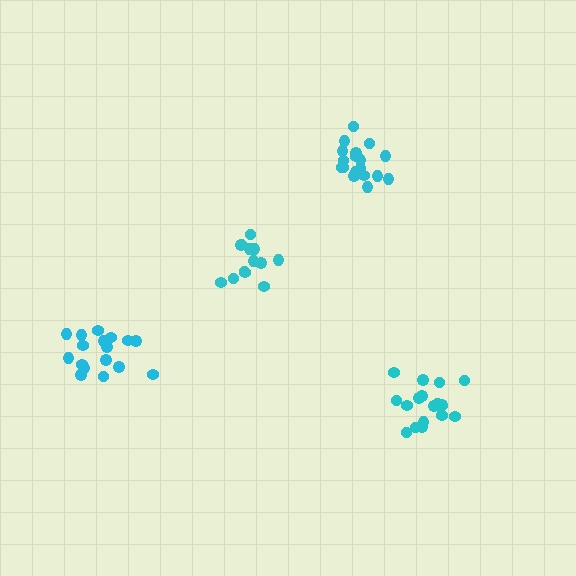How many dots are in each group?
Group 1: 17 dots, Group 2: 18 dots, Group 3: 13 dots, Group 4: 19 dots (67 total).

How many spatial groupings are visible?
There are 4 spatial groupings.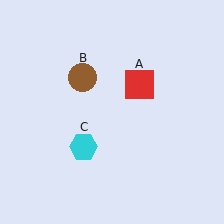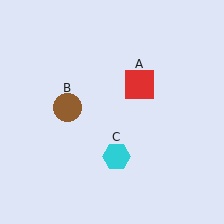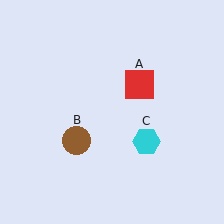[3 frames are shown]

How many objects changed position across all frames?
2 objects changed position: brown circle (object B), cyan hexagon (object C).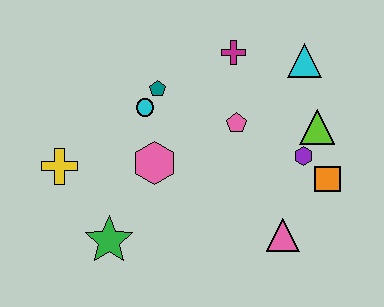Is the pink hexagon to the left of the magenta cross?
Yes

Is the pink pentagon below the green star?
No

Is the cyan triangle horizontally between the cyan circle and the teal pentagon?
No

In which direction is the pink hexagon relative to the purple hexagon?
The pink hexagon is to the left of the purple hexagon.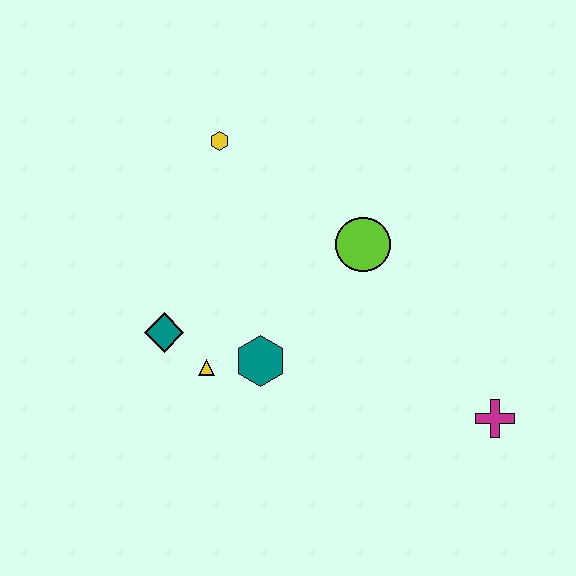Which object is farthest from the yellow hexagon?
The magenta cross is farthest from the yellow hexagon.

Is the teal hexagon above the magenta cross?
Yes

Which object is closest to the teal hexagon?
The yellow triangle is closest to the teal hexagon.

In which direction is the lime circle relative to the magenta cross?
The lime circle is above the magenta cross.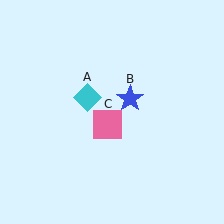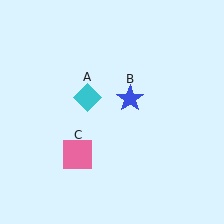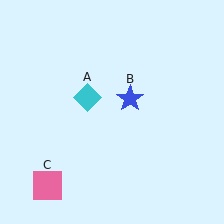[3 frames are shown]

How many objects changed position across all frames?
1 object changed position: pink square (object C).